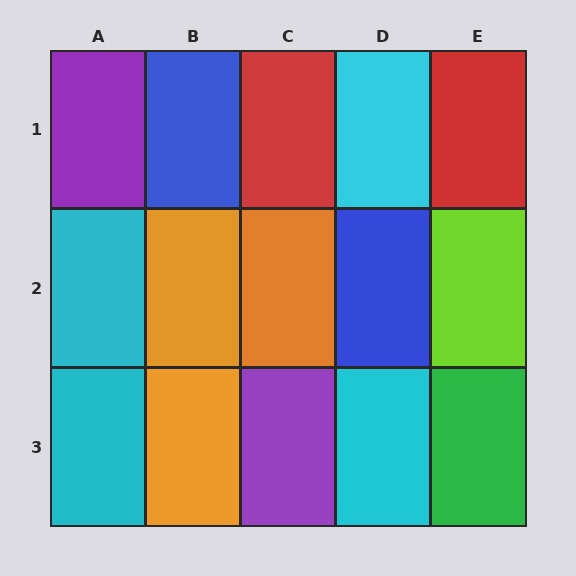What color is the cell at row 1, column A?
Purple.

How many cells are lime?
1 cell is lime.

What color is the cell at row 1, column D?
Cyan.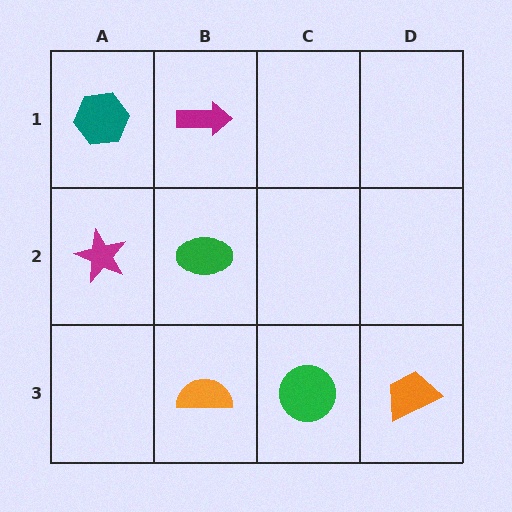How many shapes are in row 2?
2 shapes.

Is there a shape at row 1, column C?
No, that cell is empty.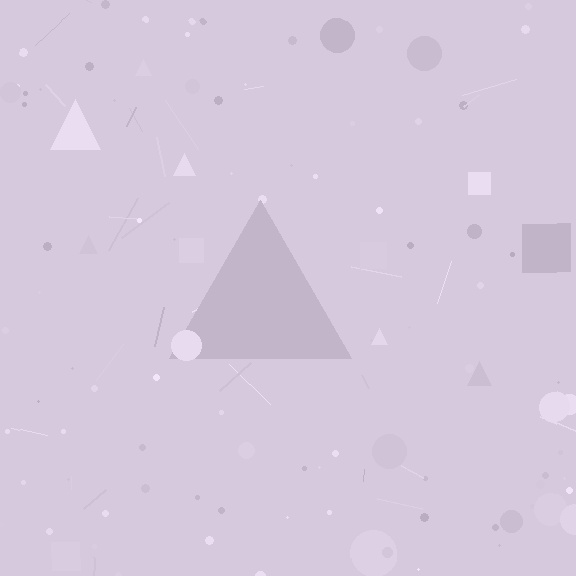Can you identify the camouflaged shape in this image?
The camouflaged shape is a triangle.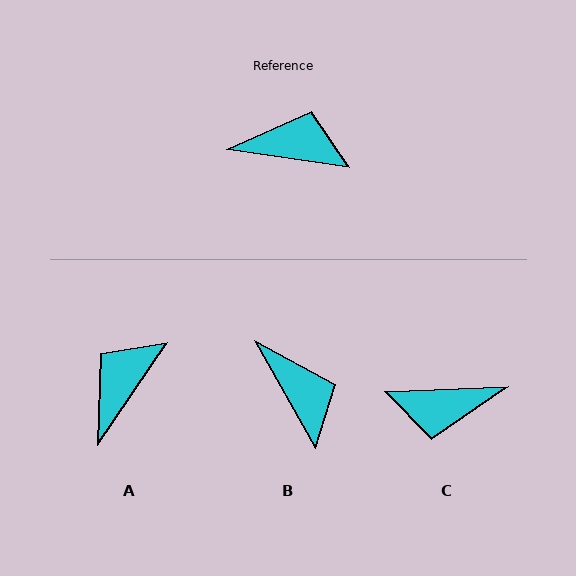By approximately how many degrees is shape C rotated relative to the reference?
Approximately 170 degrees clockwise.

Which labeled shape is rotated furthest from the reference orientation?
C, about 170 degrees away.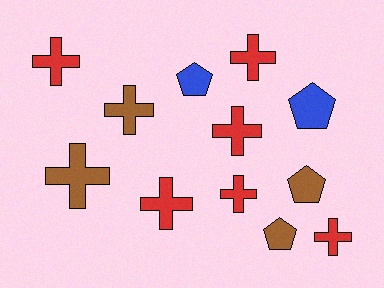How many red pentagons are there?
There are no red pentagons.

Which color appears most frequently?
Red, with 6 objects.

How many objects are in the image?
There are 12 objects.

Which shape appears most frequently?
Cross, with 8 objects.